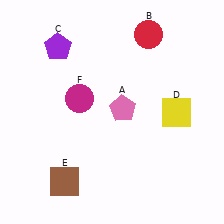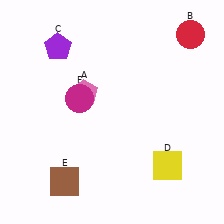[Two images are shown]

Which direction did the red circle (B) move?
The red circle (B) moved right.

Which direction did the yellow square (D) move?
The yellow square (D) moved down.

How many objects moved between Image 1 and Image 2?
3 objects moved between the two images.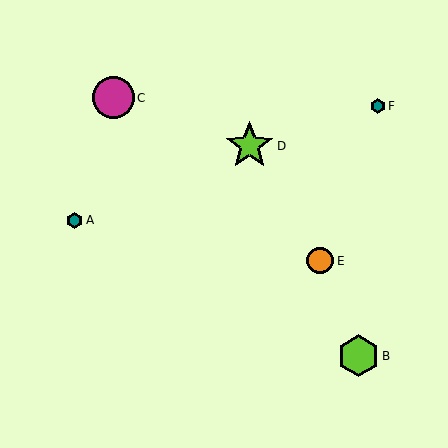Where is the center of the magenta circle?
The center of the magenta circle is at (113, 98).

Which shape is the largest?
The lime star (labeled D) is the largest.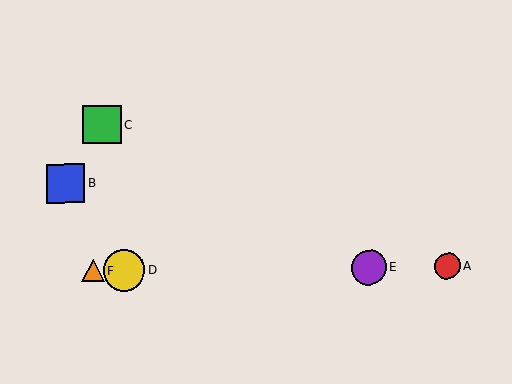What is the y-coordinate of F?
Object F is at y≈271.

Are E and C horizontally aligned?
No, E is at y≈267 and C is at y≈125.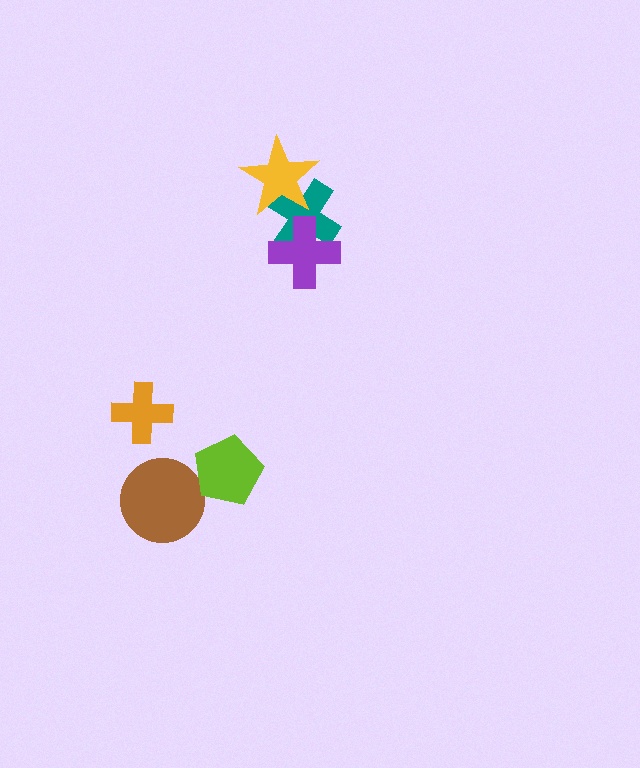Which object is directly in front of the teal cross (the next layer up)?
The yellow star is directly in front of the teal cross.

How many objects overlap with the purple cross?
1 object overlaps with the purple cross.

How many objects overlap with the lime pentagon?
0 objects overlap with the lime pentagon.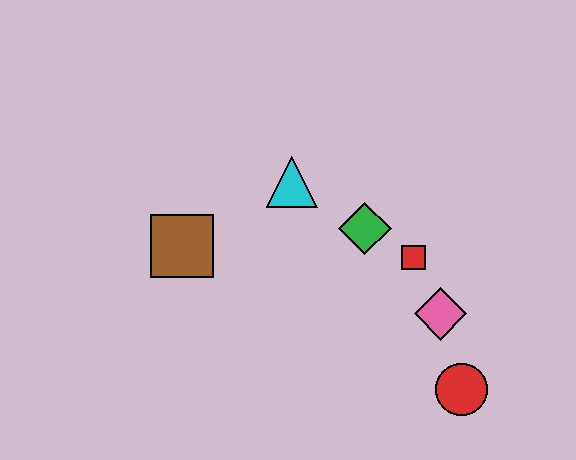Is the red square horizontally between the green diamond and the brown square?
No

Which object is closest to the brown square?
The cyan triangle is closest to the brown square.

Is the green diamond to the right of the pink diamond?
No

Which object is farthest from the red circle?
The brown square is farthest from the red circle.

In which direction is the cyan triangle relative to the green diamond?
The cyan triangle is to the left of the green diamond.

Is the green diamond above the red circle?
Yes